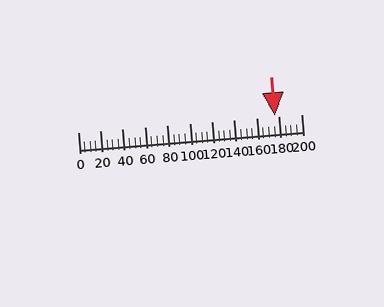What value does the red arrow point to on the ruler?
The red arrow points to approximately 176.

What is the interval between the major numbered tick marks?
The major tick marks are spaced 20 units apart.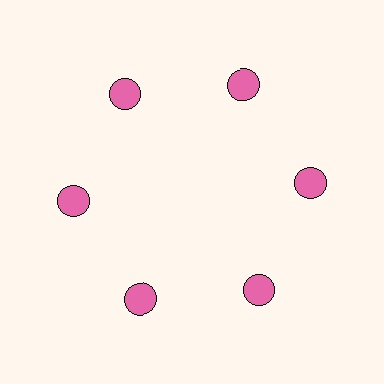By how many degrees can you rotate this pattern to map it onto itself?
The pattern maps onto itself every 60 degrees of rotation.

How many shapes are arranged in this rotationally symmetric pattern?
There are 6 shapes, arranged in 6 groups of 1.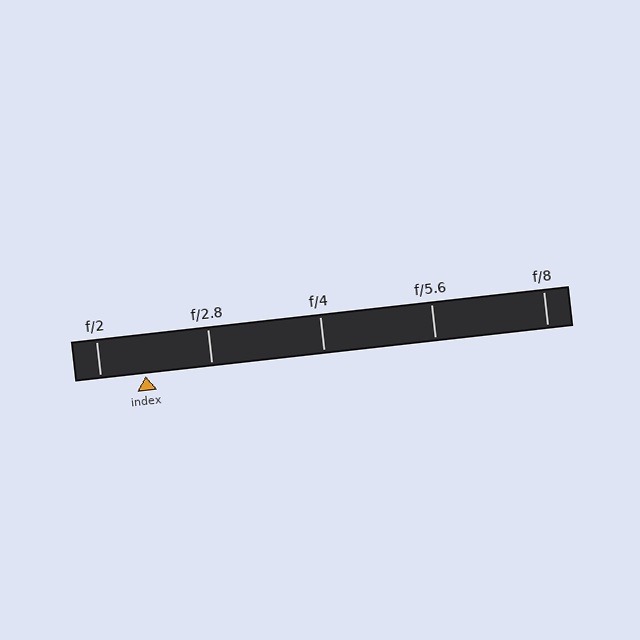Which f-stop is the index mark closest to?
The index mark is closest to f/2.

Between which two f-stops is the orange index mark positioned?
The index mark is between f/2 and f/2.8.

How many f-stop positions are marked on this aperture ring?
There are 5 f-stop positions marked.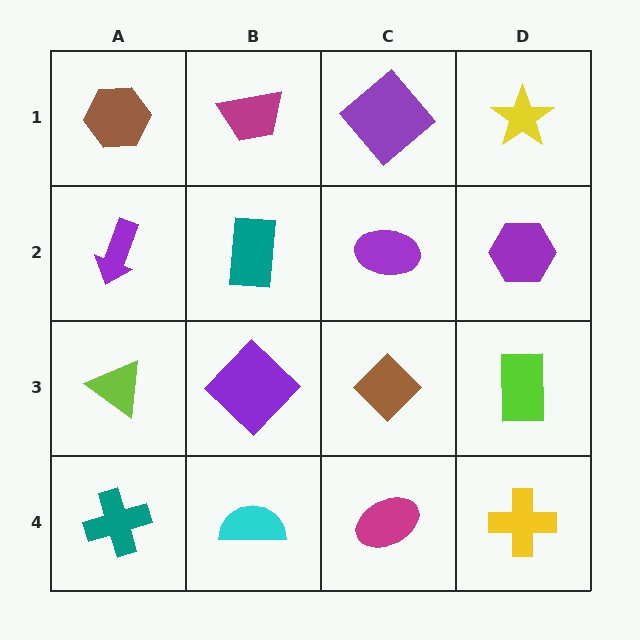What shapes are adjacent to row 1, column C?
A purple ellipse (row 2, column C), a magenta trapezoid (row 1, column B), a yellow star (row 1, column D).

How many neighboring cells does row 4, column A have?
2.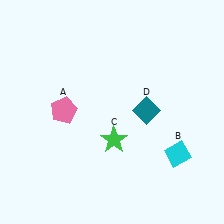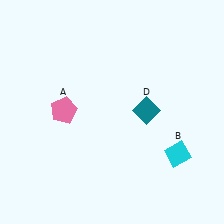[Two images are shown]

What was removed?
The green star (C) was removed in Image 2.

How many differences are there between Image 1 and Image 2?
There is 1 difference between the two images.